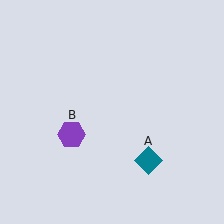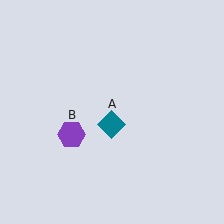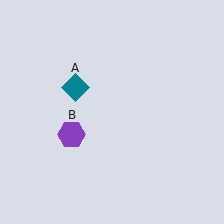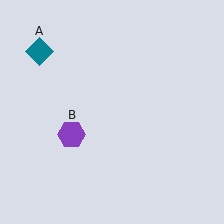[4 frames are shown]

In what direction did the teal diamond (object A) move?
The teal diamond (object A) moved up and to the left.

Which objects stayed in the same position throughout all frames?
Purple hexagon (object B) remained stationary.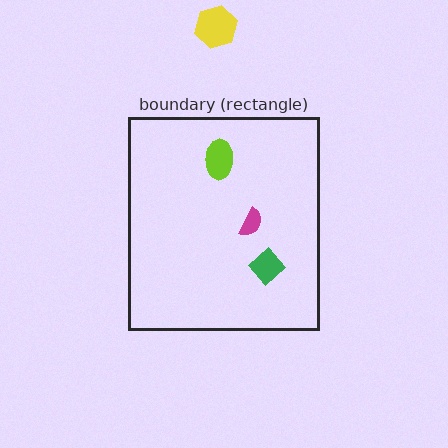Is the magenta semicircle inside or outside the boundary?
Inside.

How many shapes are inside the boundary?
3 inside, 1 outside.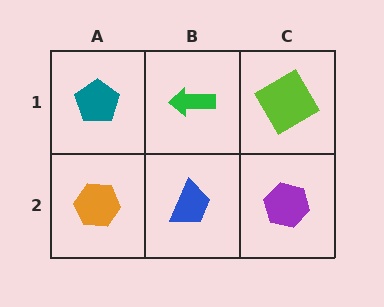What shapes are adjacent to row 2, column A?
A teal pentagon (row 1, column A), a blue trapezoid (row 2, column B).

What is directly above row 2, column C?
A lime diamond.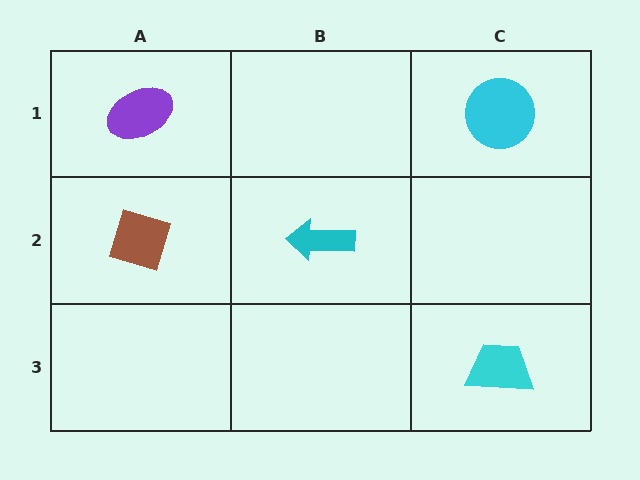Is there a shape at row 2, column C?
No, that cell is empty.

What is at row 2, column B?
A cyan arrow.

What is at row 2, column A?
A brown diamond.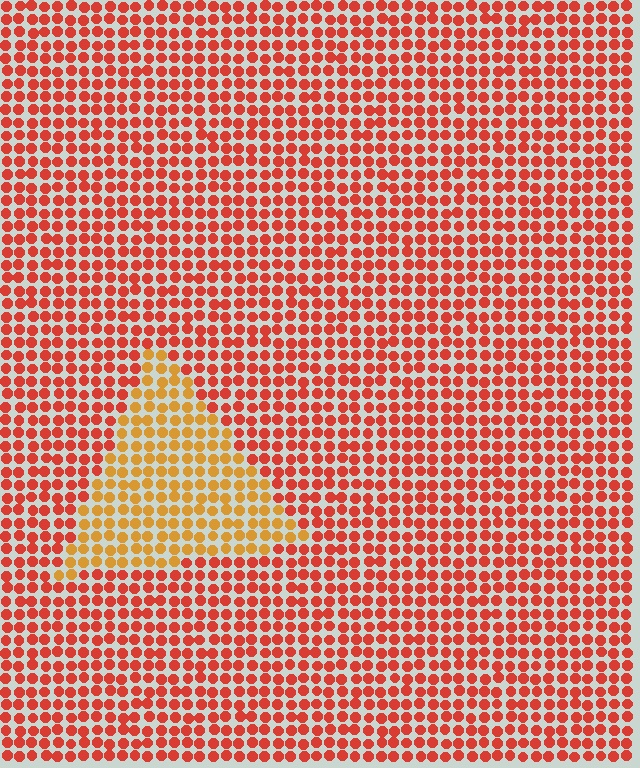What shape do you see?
I see a triangle.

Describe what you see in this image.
The image is filled with small red elements in a uniform arrangement. A triangle-shaped region is visible where the elements are tinted to a slightly different hue, forming a subtle color boundary.